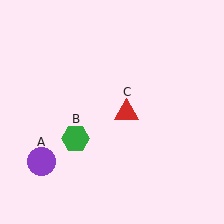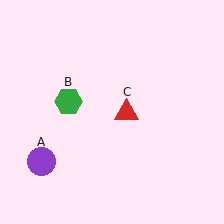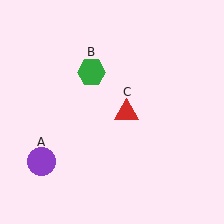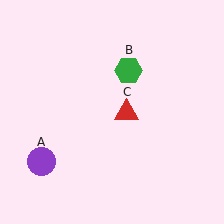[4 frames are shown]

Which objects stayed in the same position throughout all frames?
Purple circle (object A) and red triangle (object C) remained stationary.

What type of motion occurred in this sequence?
The green hexagon (object B) rotated clockwise around the center of the scene.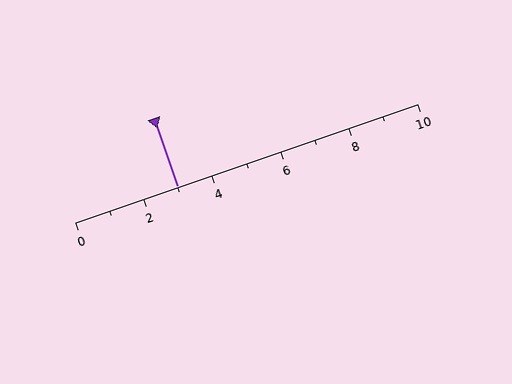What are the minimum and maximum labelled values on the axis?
The axis runs from 0 to 10.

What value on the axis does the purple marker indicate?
The marker indicates approximately 3.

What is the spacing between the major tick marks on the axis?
The major ticks are spaced 2 apart.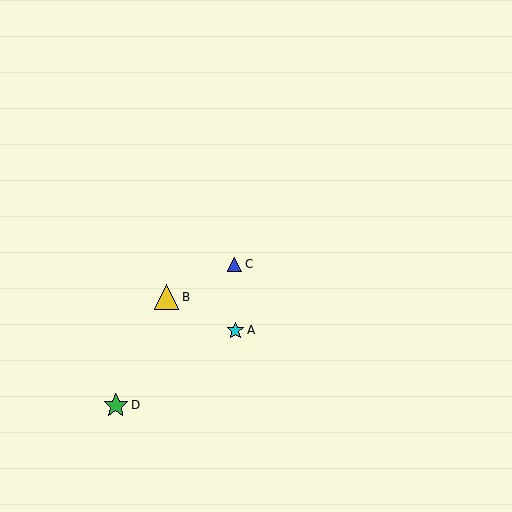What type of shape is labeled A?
Shape A is a cyan star.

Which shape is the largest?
The yellow triangle (labeled B) is the largest.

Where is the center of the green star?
The center of the green star is at (116, 405).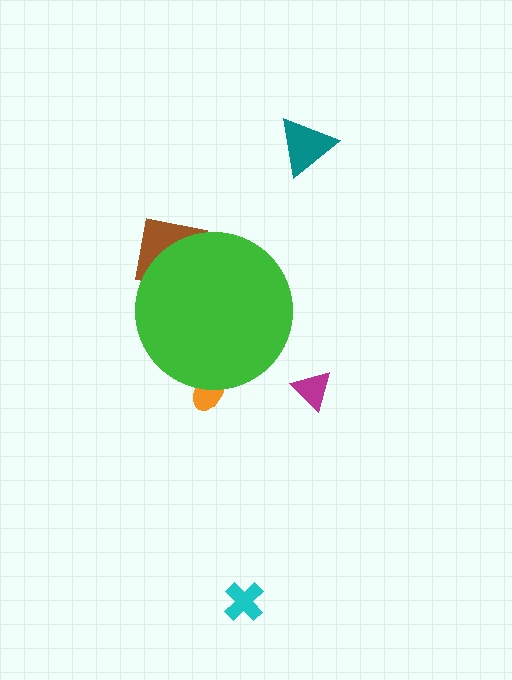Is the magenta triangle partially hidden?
No, the magenta triangle is fully visible.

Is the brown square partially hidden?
Yes, the brown square is partially hidden behind the green circle.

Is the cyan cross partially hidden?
No, the cyan cross is fully visible.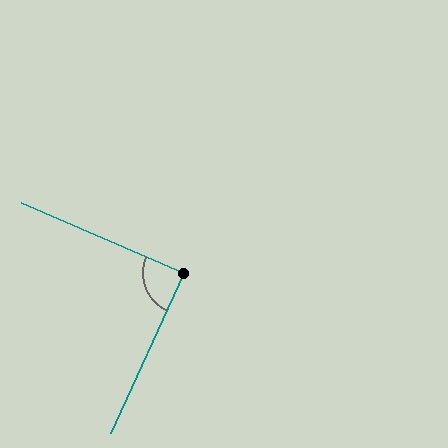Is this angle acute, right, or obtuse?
It is approximately a right angle.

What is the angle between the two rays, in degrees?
Approximately 89 degrees.